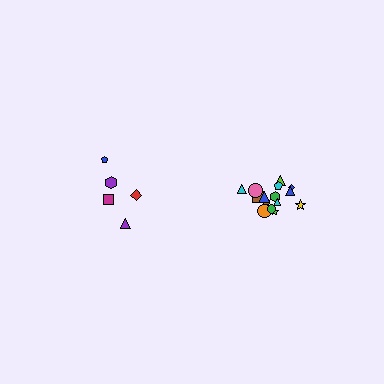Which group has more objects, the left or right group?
The right group.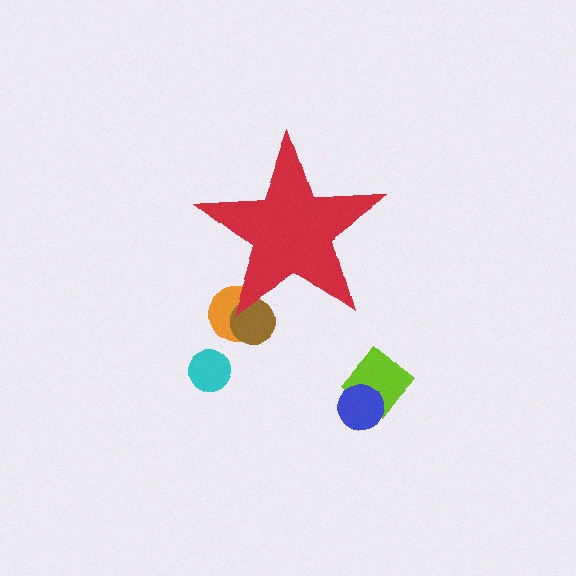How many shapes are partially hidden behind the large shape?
2 shapes are partially hidden.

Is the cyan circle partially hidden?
No, the cyan circle is fully visible.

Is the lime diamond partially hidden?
No, the lime diamond is fully visible.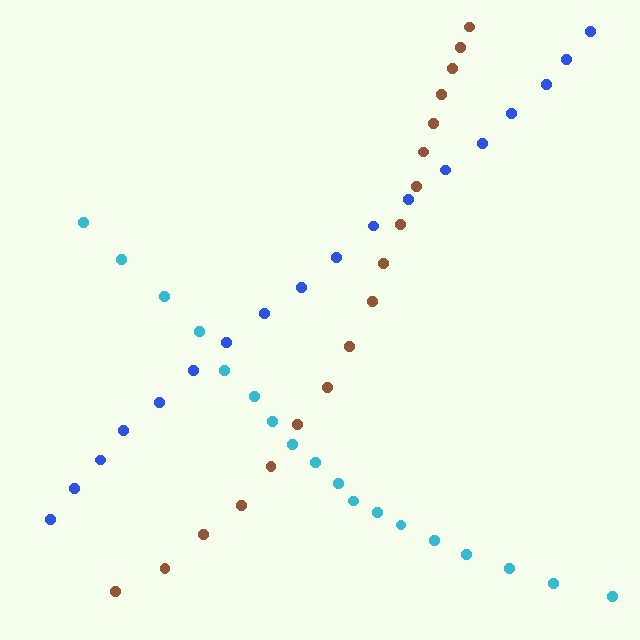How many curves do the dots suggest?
There are 3 distinct paths.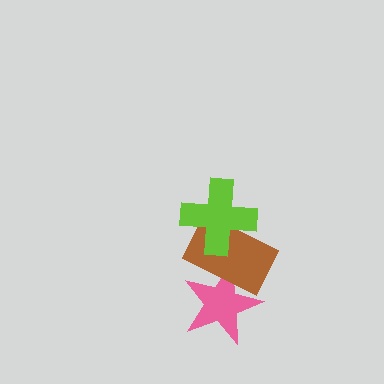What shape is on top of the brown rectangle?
The lime cross is on top of the brown rectangle.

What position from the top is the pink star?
The pink star is 3rd from the top.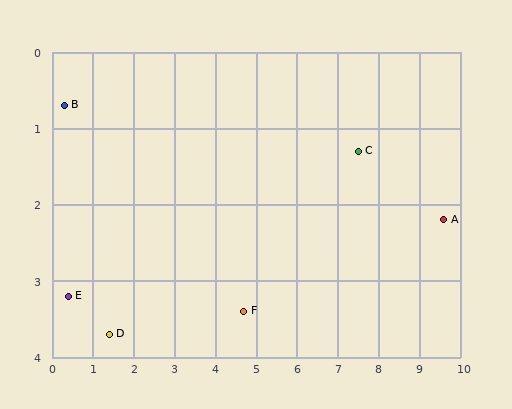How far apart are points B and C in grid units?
Points B and C are about 7.2 grid units apart.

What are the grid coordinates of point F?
Point F is at approximately (4.7, 3.4).